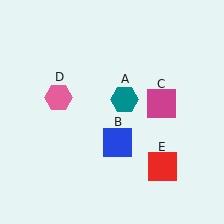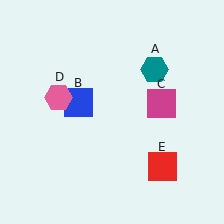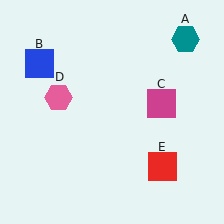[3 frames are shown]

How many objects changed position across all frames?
2 objects changed position: teal hexagon (object A), blue square (object B).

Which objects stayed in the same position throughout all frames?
Magenta square (object C) and pink hexagon (object D) and red square (object E) remained stationary.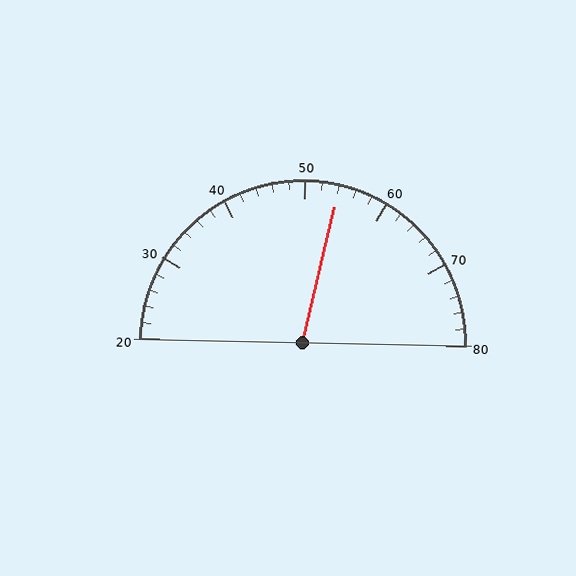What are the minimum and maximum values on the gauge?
The gauge ranges from 20 to 80.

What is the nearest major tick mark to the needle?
The nearest major tick mark is 50.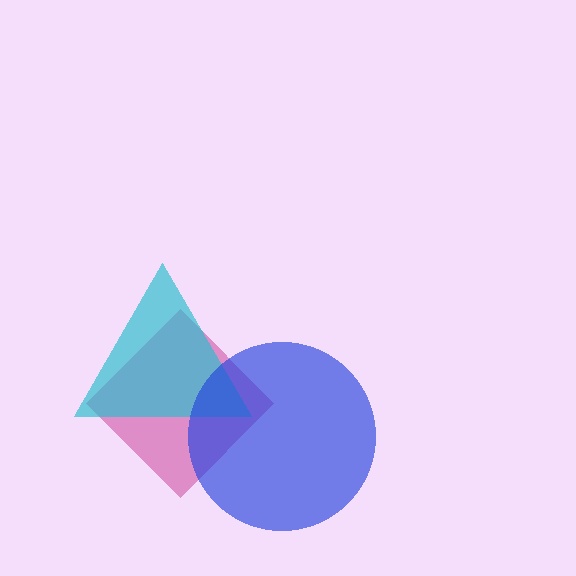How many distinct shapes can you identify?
There are 3 distinct shapes: a magenta diamond, a cyan triangle, a blue circle.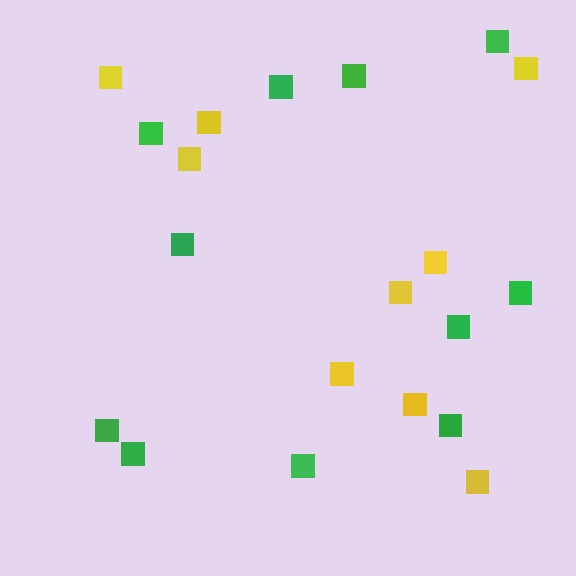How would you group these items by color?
There are 2 groups: one group of yellow squares (9) and one group of green squares (11).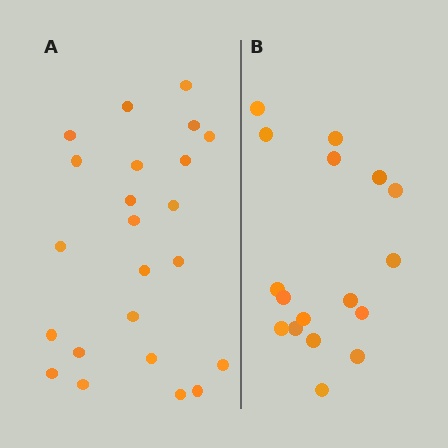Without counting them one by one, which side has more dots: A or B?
Region A (the left region) has more dots.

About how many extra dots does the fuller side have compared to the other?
Region A has about 6 more dots than region B.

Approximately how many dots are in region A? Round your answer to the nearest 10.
About 20 dots. (The exact count is 23, which rounds to 20.)